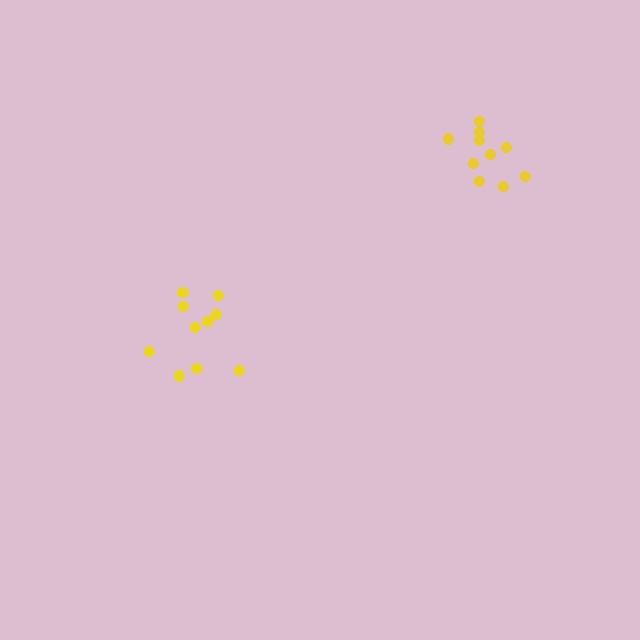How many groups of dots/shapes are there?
There are 2 groups.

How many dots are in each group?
Group 1: 11 dots, Group 2: 10 dots (21 total).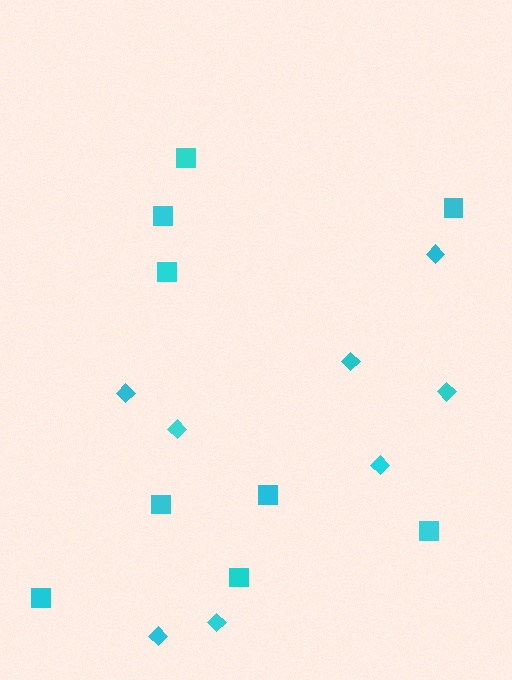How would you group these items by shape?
There are 2 groups: one group of diamonds (8) and one group of squares (9).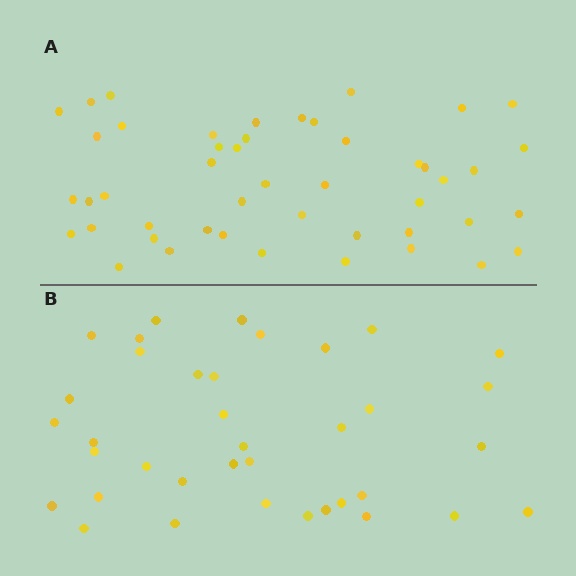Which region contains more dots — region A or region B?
Region A (the top region) has more dots.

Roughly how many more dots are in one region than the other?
Region A has roughly 10 or so more dots than region B.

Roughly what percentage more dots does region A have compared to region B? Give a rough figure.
About 25% more.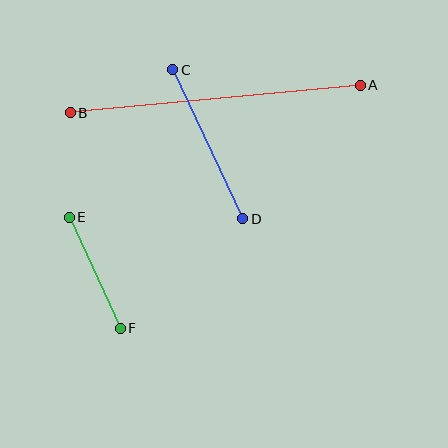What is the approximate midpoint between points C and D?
The midpoint is at approximately (208, 144) pixels.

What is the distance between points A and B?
The distance is approximately 292 pixels.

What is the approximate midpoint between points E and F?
The midpoint is at approximately (95, 273) pixels.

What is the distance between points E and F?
The distance is approximately 122 pixels.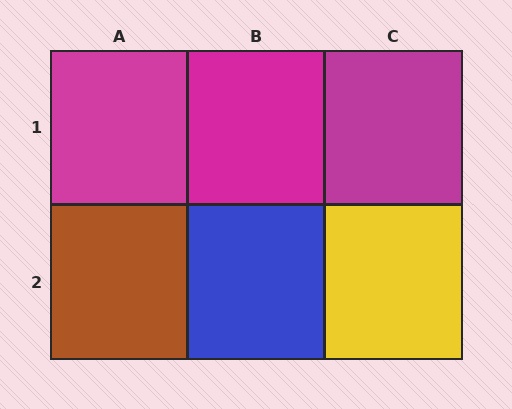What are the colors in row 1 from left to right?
Magenta, magenta, magenta.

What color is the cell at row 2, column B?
Blue.